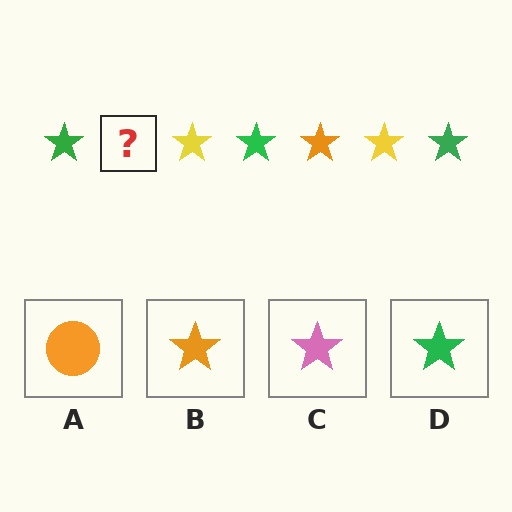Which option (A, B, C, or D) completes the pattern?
B.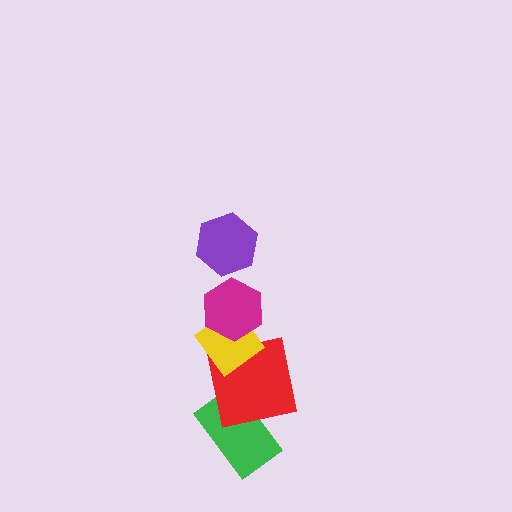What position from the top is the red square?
The red square is 4th from the top.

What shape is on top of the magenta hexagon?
The purple hexagon is on top of the magenta hexagon.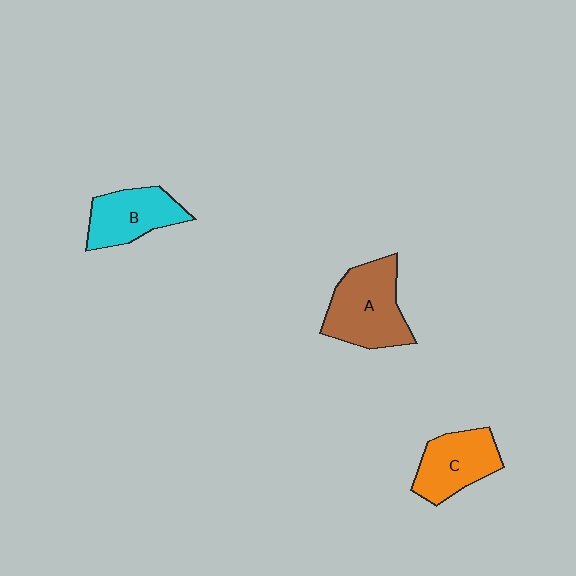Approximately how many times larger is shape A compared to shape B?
Approximately 1.3 times.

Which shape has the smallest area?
Shape B (cyan).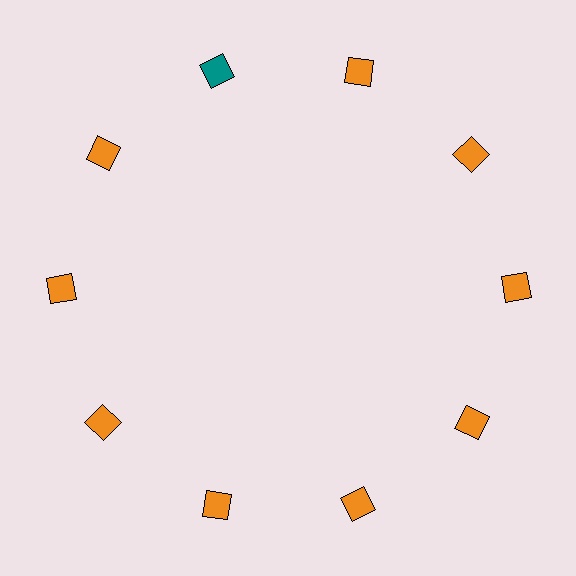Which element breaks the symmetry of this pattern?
The teal square at roughly the 11 o'clock position breaks the symmetry. All other shapes are orange squares.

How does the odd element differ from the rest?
It has a different color: teal instead of orange.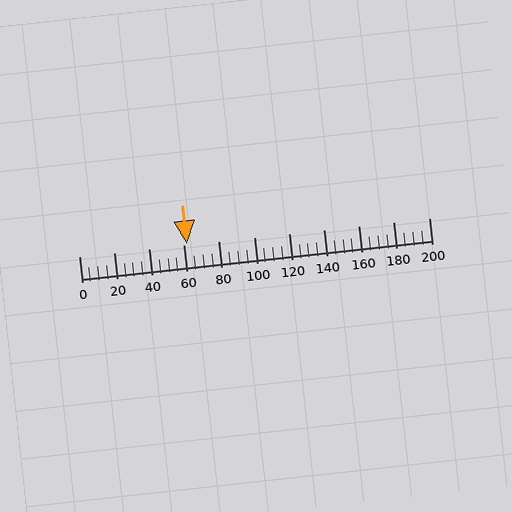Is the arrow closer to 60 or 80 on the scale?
The arrow is closer to 60.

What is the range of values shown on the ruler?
The ruler shows values from 0 to 200.